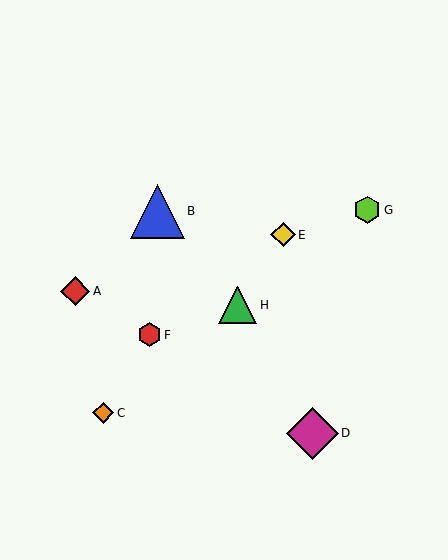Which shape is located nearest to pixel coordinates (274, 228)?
The yellow diamond (labeled E) at (283, 235) is nearest to that location.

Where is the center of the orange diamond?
The center of the orange diamond is at (103, 413).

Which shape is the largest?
The blue triangle (labeled B) is the largest.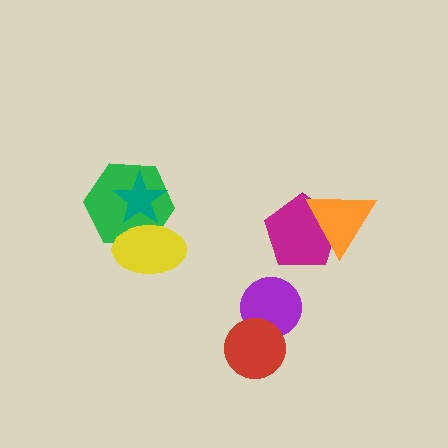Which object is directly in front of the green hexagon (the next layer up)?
The teal star is directly in front of the green hexagon.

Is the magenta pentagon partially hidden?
Yes, it is partially covered by another shape.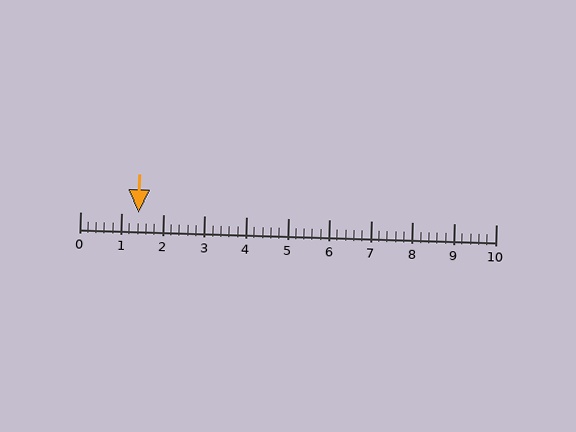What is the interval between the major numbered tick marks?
The major tick marks are spaced 1 units apart.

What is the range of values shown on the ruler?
The ruler shows values from 0 to 10.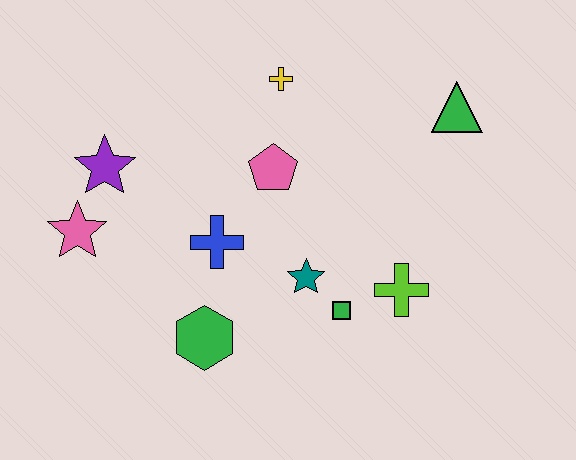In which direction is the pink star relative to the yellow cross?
The pink star is to the left of the yellow cross.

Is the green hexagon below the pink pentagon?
Yes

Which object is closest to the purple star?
The pink star is closest to the purple star.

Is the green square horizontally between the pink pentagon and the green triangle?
Yes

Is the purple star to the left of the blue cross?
Yes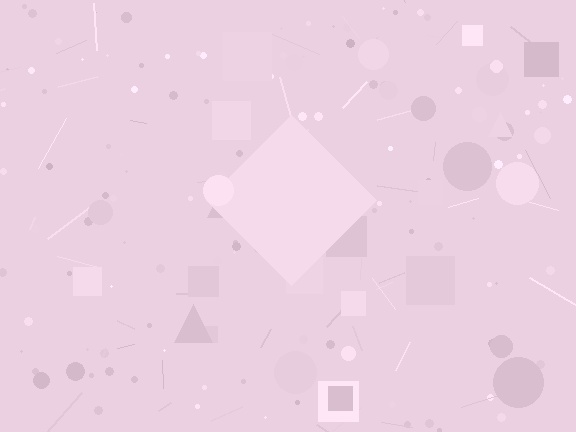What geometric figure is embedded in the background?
A diamond is embedded in the background.